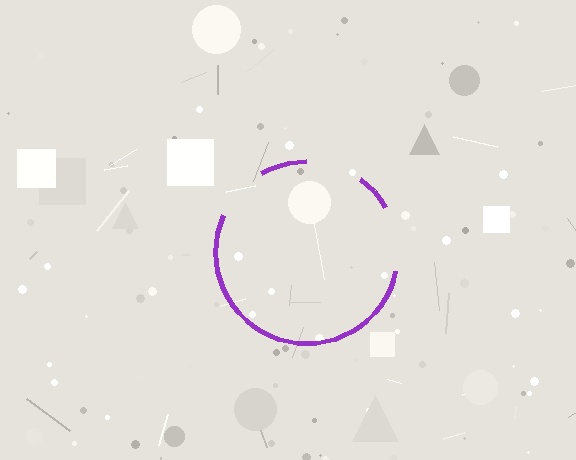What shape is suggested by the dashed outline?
The dashed outline suggests a circle.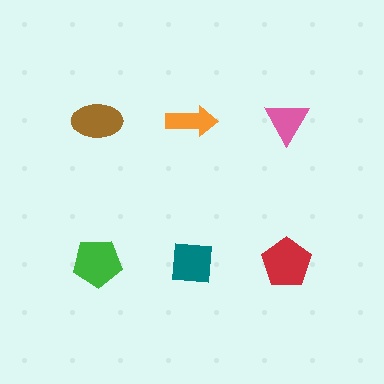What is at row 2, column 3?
A red pentagon.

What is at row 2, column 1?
A green pentagon.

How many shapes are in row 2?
3 shapes.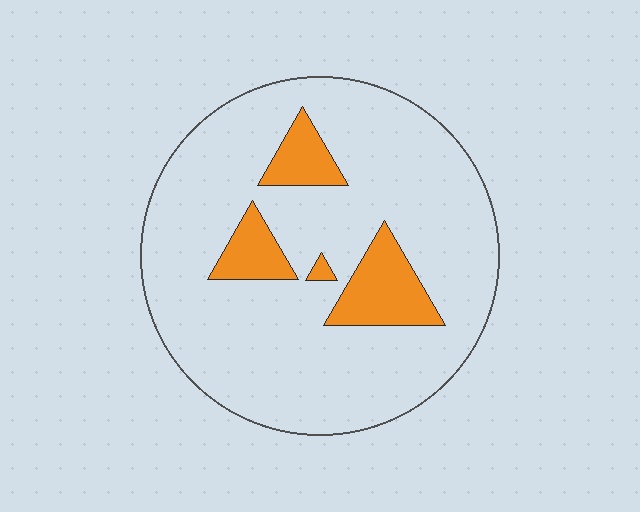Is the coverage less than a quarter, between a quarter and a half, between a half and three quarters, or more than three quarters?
Less than a quarter.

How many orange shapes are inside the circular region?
4.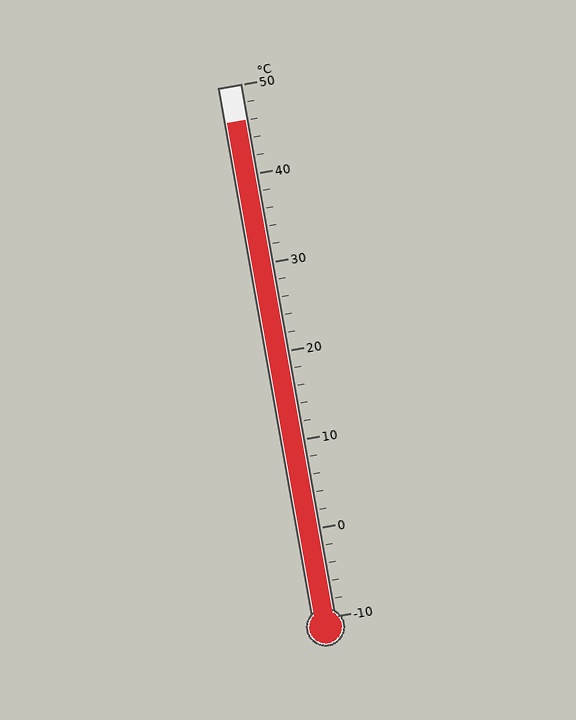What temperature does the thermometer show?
The thermometer shows approximately 46°C.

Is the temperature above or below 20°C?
The temperature is above 20°C.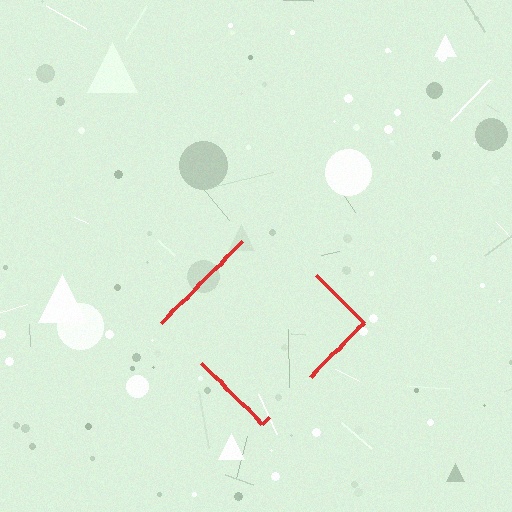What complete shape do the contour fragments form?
The contour fragments form a diamond.